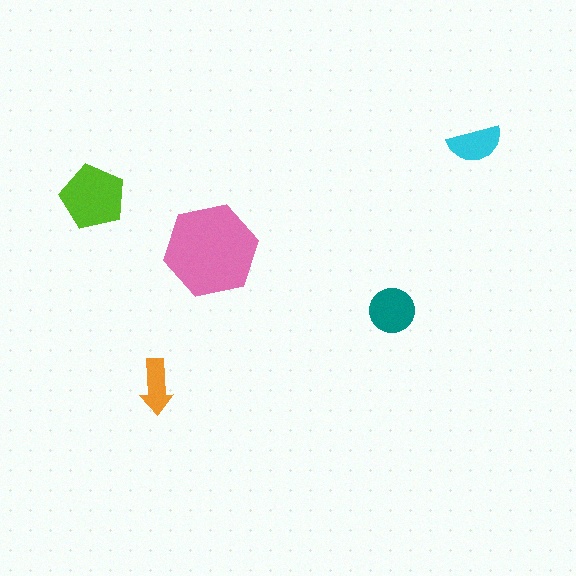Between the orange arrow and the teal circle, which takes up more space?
The teal circle.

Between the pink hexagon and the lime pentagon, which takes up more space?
The pink hexagon.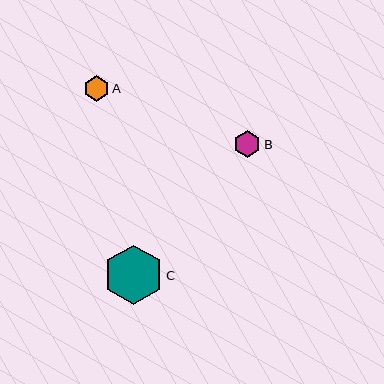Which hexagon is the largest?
Hexagon C is the largest with a size of approximately 59 pixels.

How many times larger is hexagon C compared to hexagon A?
Hexagon C is approximately 2.4 times the size of hexagon A.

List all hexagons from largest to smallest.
From largest to smallest: C, B, A.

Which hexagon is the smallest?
Hexagon A is the smallest with a size of approximately 25 pixels.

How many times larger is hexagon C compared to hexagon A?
Hexagon C is approximately 2.4 times the size of hexagon A.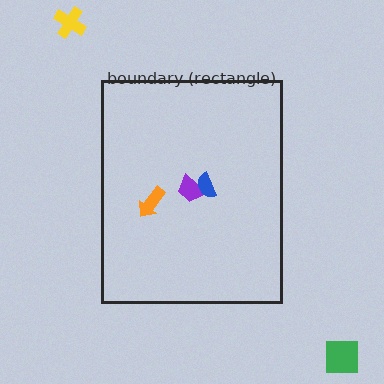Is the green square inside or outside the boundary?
Outside.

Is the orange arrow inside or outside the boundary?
Inside.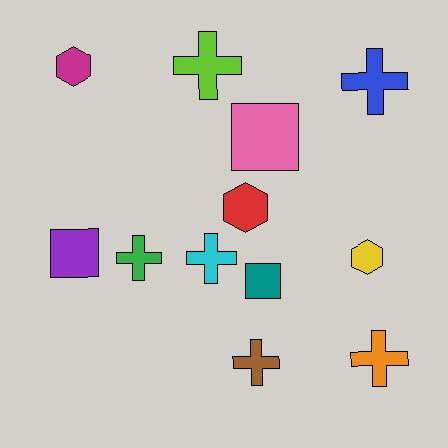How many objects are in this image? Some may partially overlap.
There are 12 objects.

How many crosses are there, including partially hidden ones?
There are 6 crosses.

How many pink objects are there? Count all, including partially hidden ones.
There is 1 pink object.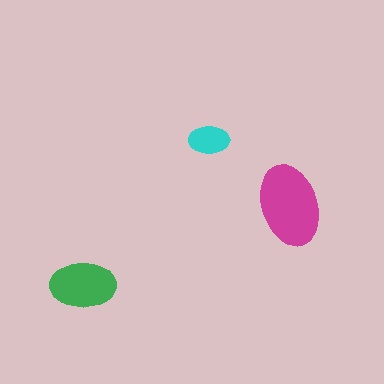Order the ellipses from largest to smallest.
the magenta one, the green one, the cyan one.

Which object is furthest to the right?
The magenta ellipse is rightmost.